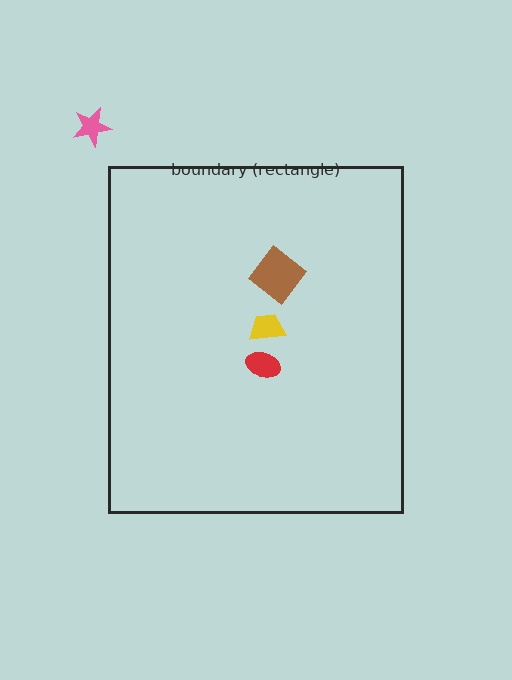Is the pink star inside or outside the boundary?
Outside.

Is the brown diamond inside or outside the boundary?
Inside.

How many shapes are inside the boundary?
3 inside, 1 outside.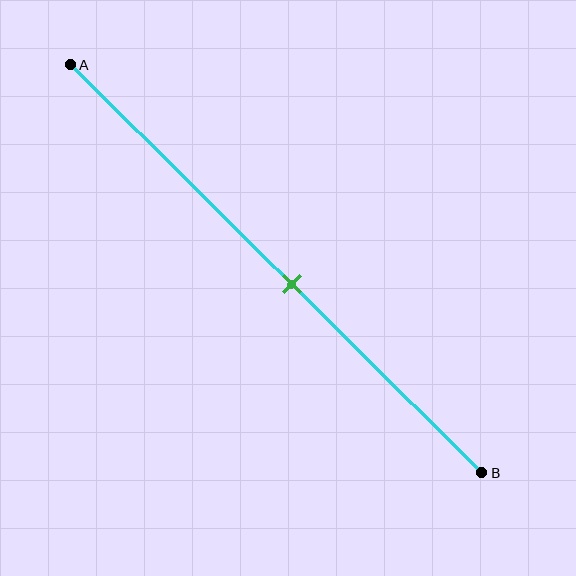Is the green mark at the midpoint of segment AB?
No, the mark is at about 55% from A, not at the 50% midpoint.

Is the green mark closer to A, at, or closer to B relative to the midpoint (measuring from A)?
The green mark is closer to point B than the midpoint of segment AB.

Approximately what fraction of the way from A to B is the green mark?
The green mark is approximately 55% of the way from A to B.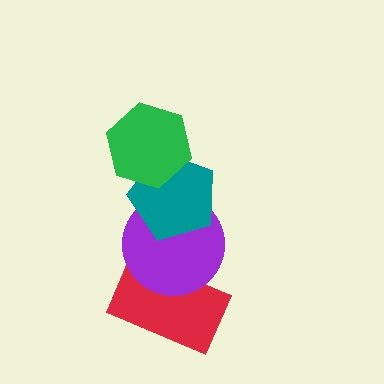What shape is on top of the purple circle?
The teal pentagon is on top of the purple circle.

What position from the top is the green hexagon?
The green hexagon is 1st from the top.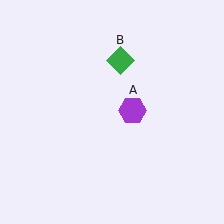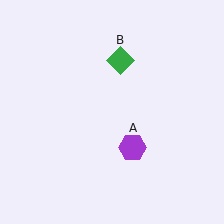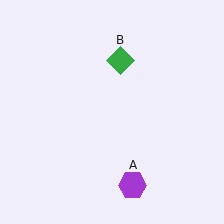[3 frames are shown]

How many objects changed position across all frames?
1 object changed position: purple hexagon (object A).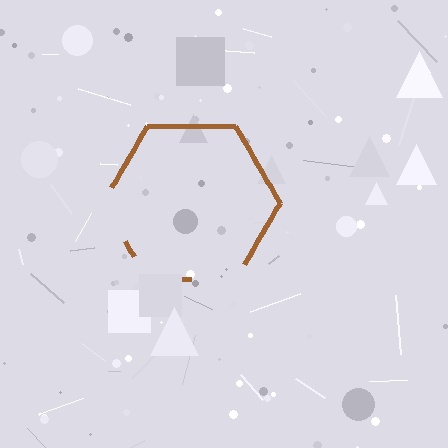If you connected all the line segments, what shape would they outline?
They would outline a hexagon.